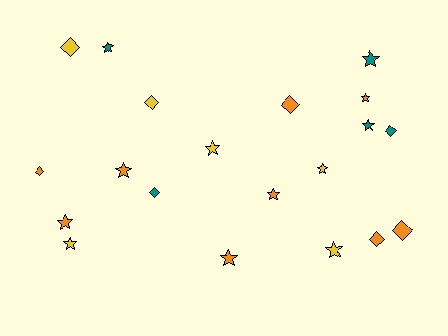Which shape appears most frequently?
Star, with 12 objects.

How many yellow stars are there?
There are 4 yellow stars.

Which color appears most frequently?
Orange, with 9 objects.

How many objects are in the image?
There are 20 objects.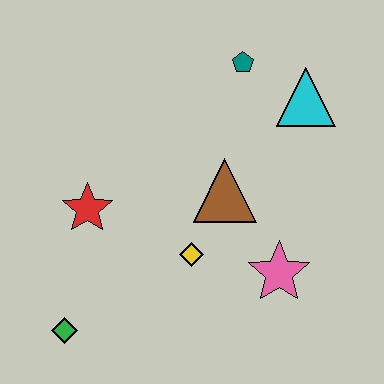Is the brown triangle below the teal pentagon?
Yes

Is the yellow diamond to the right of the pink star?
No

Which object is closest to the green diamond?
The red star is closest to the green diamond.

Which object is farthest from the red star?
The cyan triangle is farthest from the red star.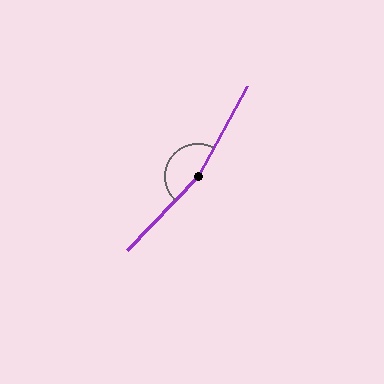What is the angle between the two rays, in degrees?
Approximately 165 degrees.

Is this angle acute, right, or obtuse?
It is obtuse.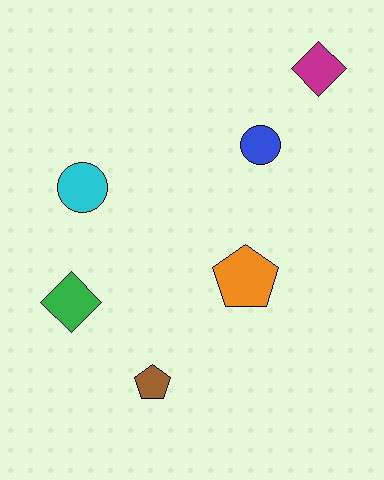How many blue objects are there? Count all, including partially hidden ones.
There is 1 blue object.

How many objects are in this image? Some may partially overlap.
There are 6 objects.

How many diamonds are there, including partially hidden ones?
There are 2 diamonds.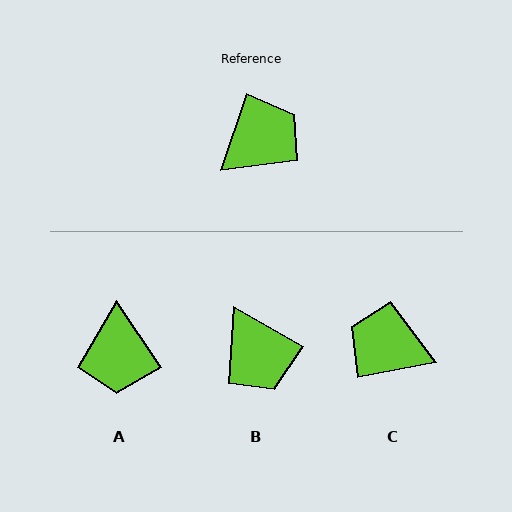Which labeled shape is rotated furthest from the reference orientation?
A, about 128 degrees away.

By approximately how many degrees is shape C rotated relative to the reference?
Approximately 119 degrees counter-clockwise.